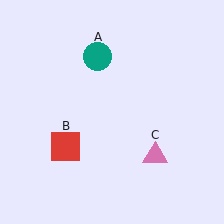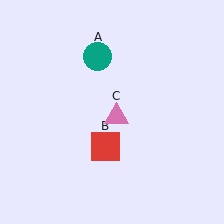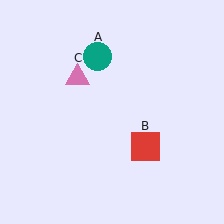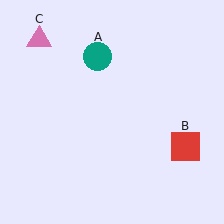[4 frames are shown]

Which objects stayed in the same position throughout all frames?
Teal circle (object A) remained stationary.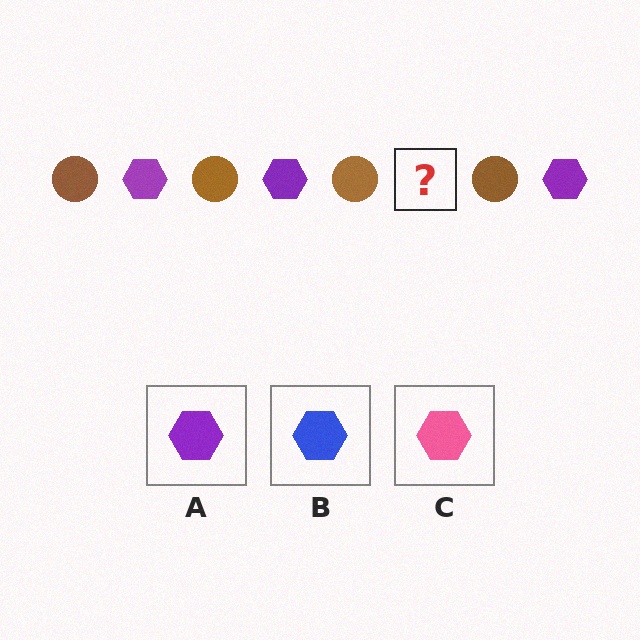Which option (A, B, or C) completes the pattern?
A.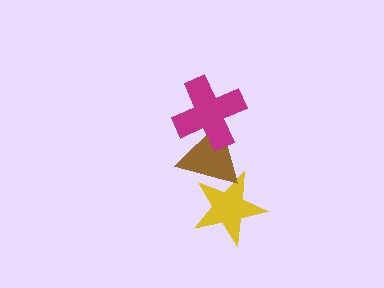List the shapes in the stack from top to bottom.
From top to bottom: the magenta cross, the brown triangle, the yellow star.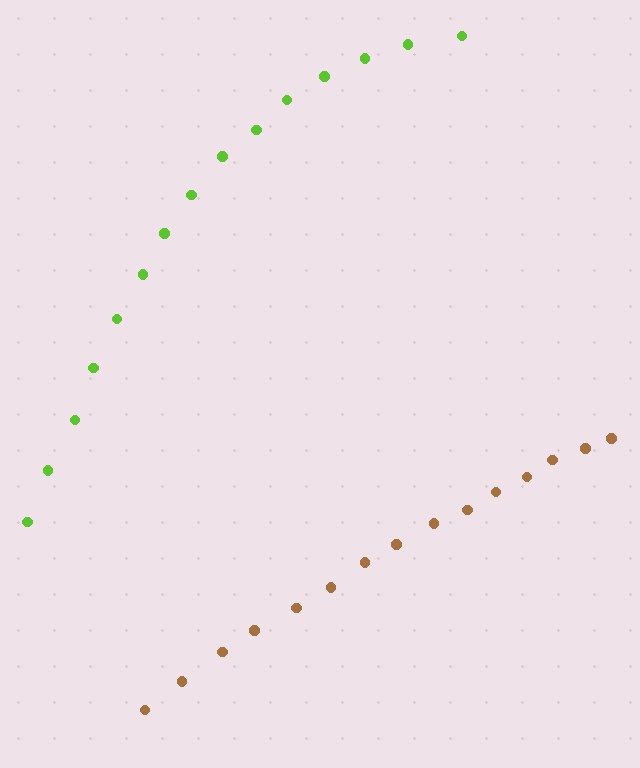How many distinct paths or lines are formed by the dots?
There are 2 distinct paths.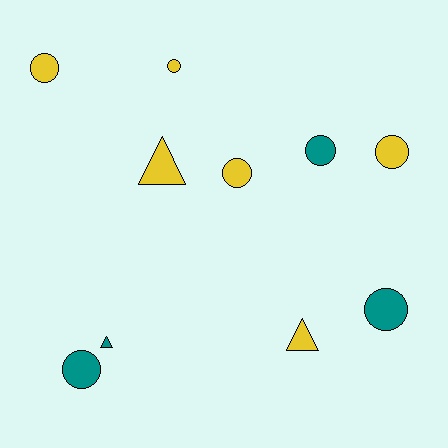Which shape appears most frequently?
Circle, with 7 objects.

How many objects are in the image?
There are 10 objects.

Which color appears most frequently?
Yellow, with 6 objects.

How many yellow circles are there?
There are 4 yellow circles.